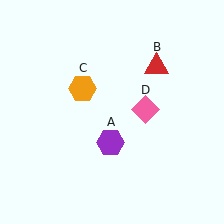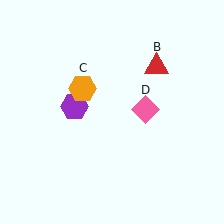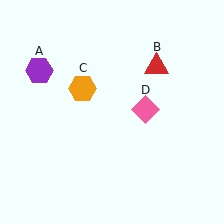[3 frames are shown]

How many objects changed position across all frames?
1 object changed position: purple hexagon (object A).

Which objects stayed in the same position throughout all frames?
Red triangle (object B) and orange hexagon (object C) and pink diamond (object D) remained stationary.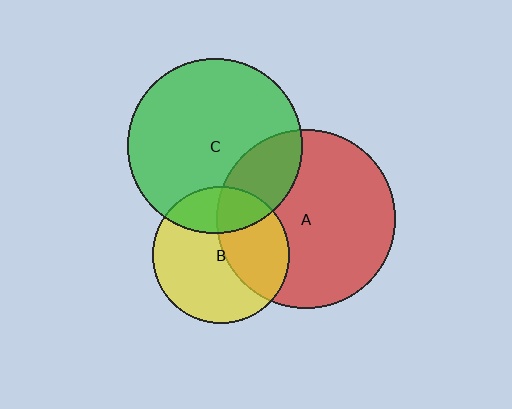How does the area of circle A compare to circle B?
Approximately 1.7 times.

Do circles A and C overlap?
Yes.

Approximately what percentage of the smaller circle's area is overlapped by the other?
Approximately 25%.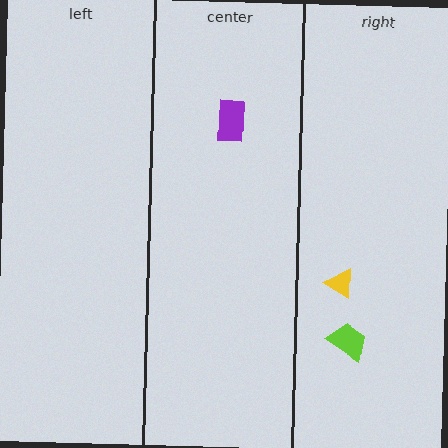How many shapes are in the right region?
2.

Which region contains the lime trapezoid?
The right region.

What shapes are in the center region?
The purple rectangle.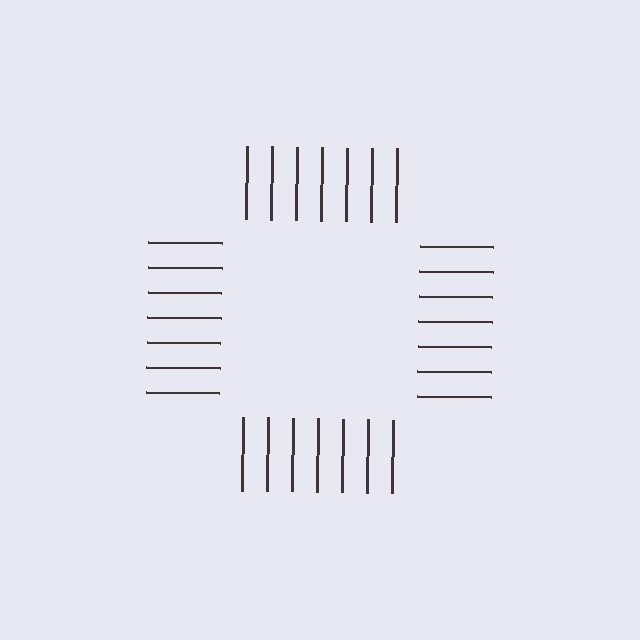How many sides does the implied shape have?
4 sides — the line-ends trace a square.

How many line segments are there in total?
28 — 7 along each of the 4 edges.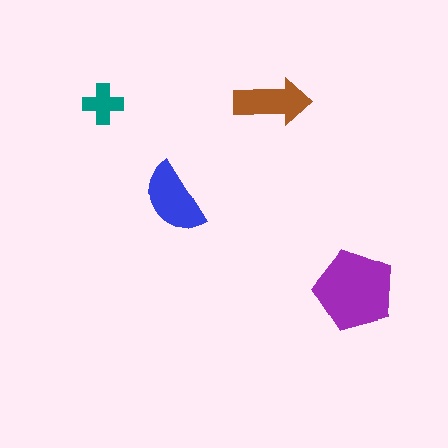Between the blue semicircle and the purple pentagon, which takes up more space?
The purple pentagon.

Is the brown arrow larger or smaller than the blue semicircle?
Smaller.